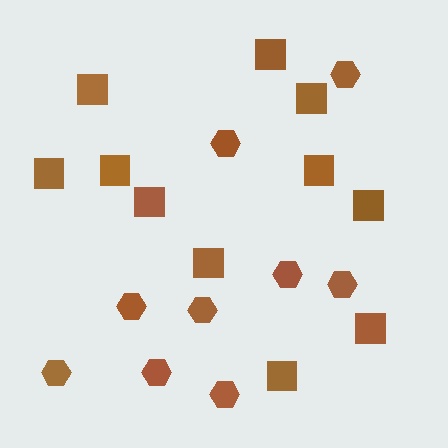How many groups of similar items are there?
There are 2 groups: one group of hexagons (9) and one group of squares (11).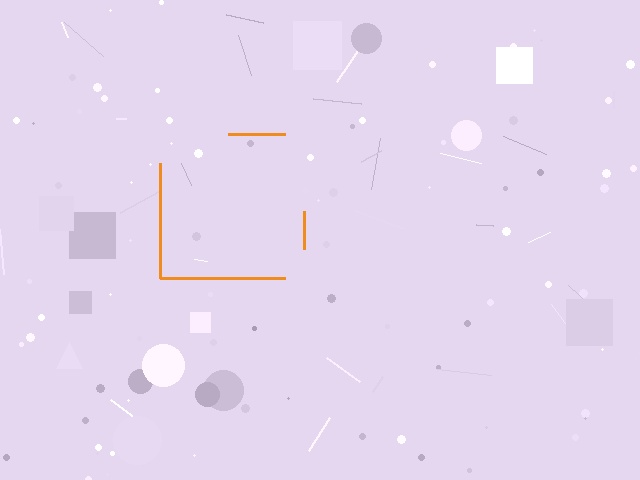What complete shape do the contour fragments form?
The contour fragments form a square.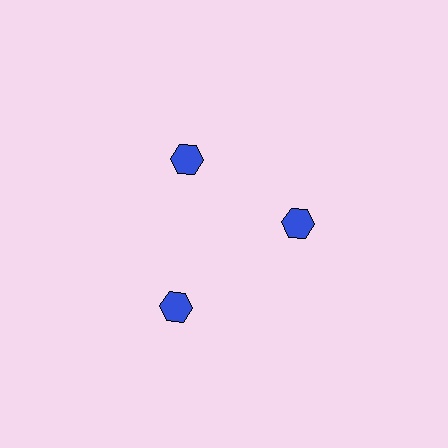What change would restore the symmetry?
The symmetry would be restored by moving it inward, back onto the ring so that all 3 hexagons sit at equal angles and equal distance from the center.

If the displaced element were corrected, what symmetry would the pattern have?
It would have 3-fold rotational symmetry — the pattern would map onto itself every 120 degrees.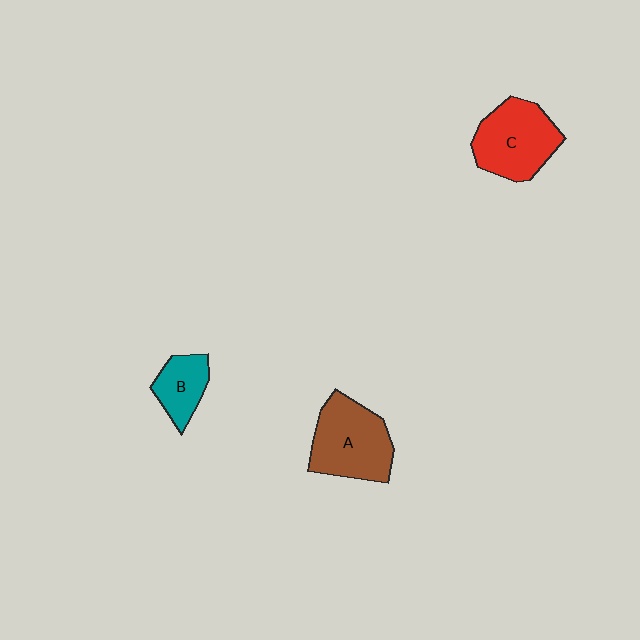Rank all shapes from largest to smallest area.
From largest to smallest: A (brown), C (red), B (teal).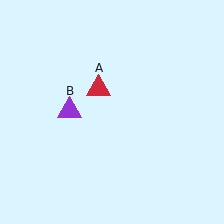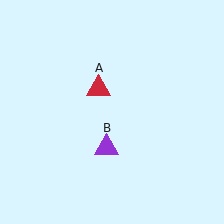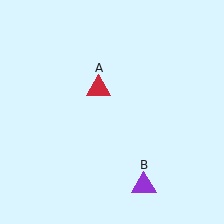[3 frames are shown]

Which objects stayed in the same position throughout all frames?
Red triangle (object A) remained stationary.